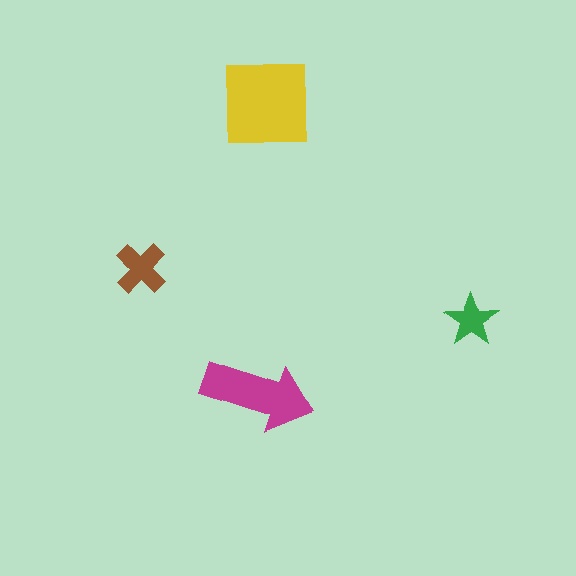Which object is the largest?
The yellow square.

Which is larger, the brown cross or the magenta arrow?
The magenta arrow.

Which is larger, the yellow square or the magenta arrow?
The yellow square.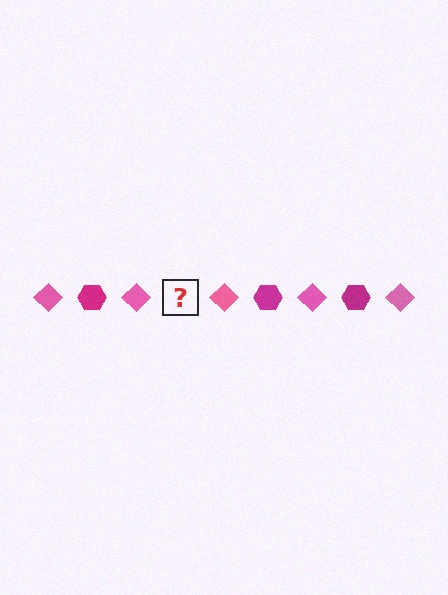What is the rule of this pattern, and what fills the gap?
The rule is that the pattern alternates between pink diamond and magenta hexagon. The gap should be filled with a magenta hexagon.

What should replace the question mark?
The question mark should be replaced with a magenta hexagon.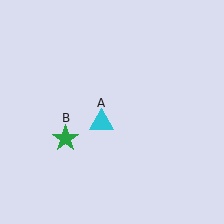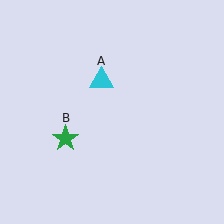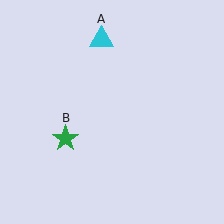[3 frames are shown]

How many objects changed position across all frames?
1 object changed position: cyan triangle (object A).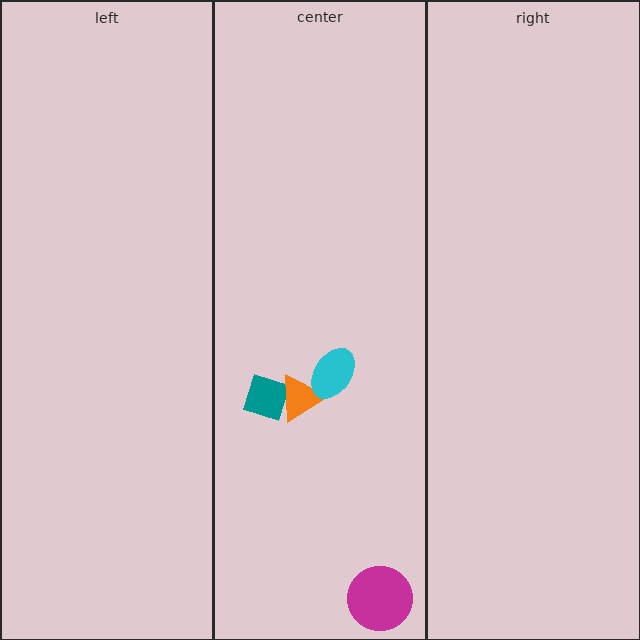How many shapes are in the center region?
4.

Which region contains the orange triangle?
The center region.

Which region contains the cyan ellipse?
The center region.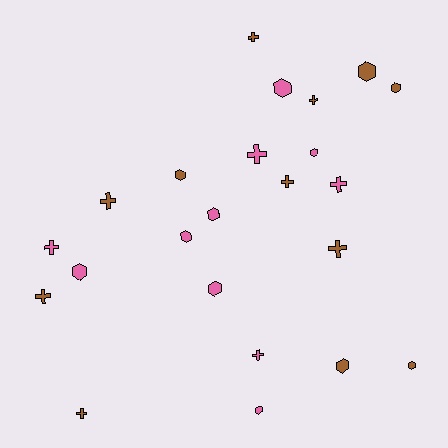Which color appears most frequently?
Brown, with 12 objects.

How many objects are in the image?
There are 23 objects.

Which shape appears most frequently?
Hexagon, with 12 objects.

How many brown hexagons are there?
There are 5 brown hexagons.